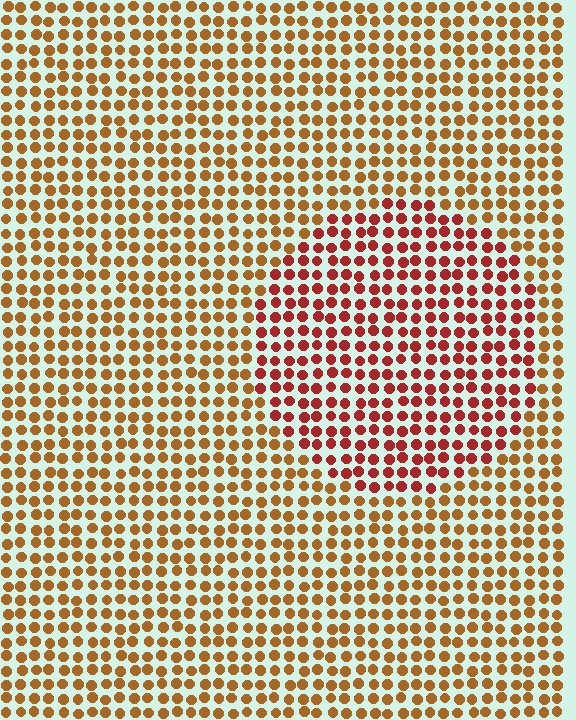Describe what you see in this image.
The image is filled with small brown elements in a uniform arrangement. A circle-shaped region is visible where the elements are tinted to a slightly different hue, forming a subtle color boundary.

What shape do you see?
I see a circle.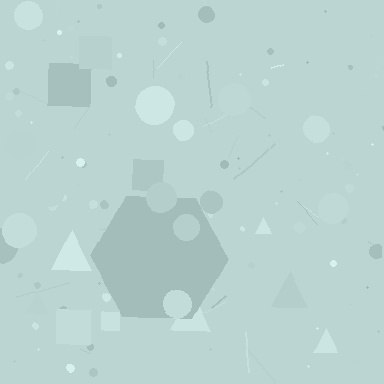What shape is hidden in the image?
A hexagon is hidden in the image.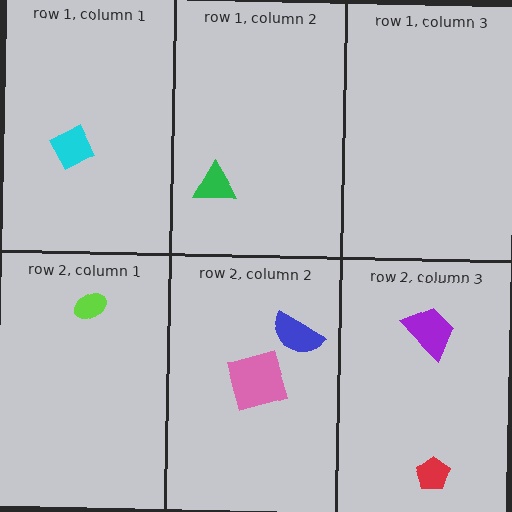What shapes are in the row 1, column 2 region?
The green triangle.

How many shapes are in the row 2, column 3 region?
2.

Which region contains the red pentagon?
The row 2, column 3 region.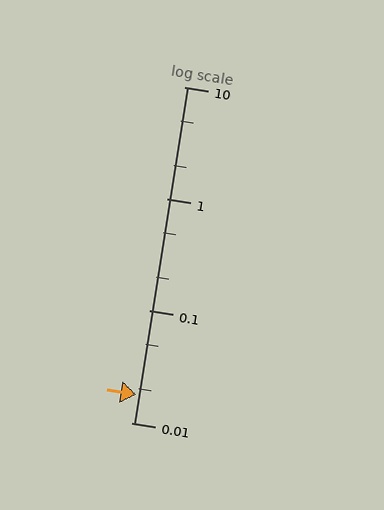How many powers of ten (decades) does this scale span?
The scale spans 3 decades, from 0.01 to 10.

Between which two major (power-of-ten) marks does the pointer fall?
The pointer is between 0.01 and 0.1.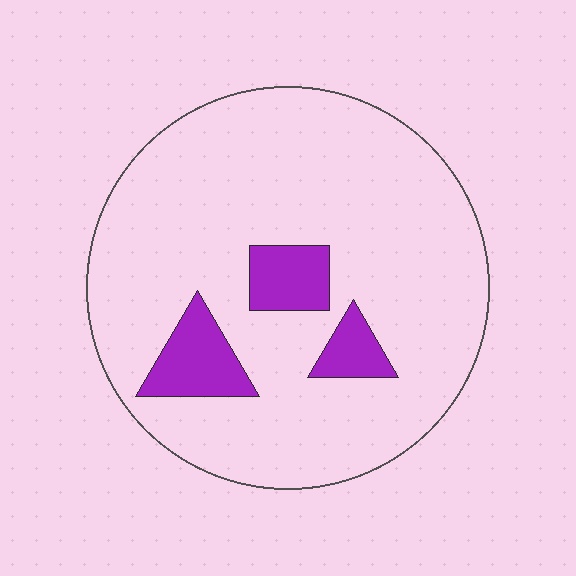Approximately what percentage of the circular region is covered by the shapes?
Approximately 10%.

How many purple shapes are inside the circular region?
3.